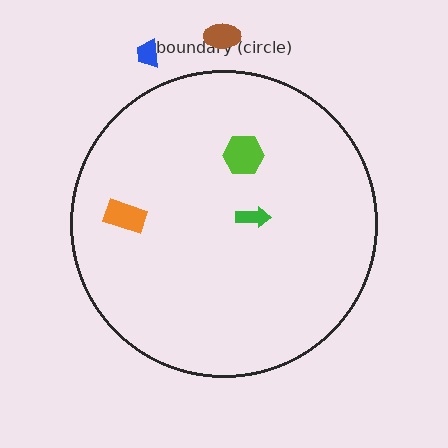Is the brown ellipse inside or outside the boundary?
Outside.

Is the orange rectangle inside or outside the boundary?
Inside.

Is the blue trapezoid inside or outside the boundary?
Outside.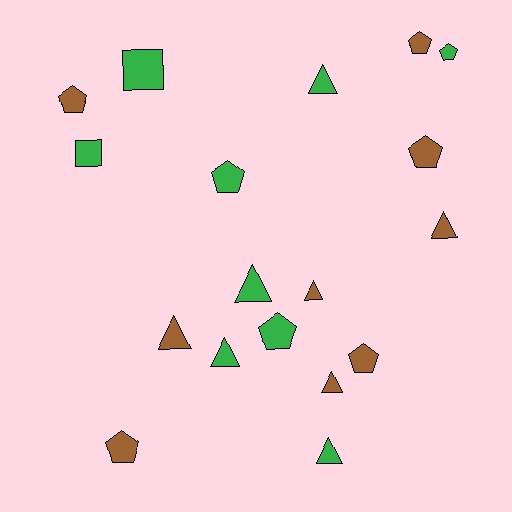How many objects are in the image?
There are 18 objects.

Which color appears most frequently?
Brown, with 9 objects.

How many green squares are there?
There are 2 green squares.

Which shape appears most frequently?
Pentagon, with 8 objects.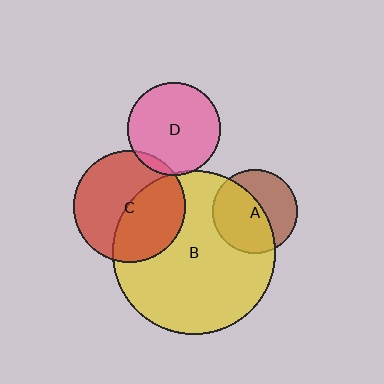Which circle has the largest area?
Circle B (yellow).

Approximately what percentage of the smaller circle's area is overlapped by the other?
Approximately 5%.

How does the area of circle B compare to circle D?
Approximately 3.1 times.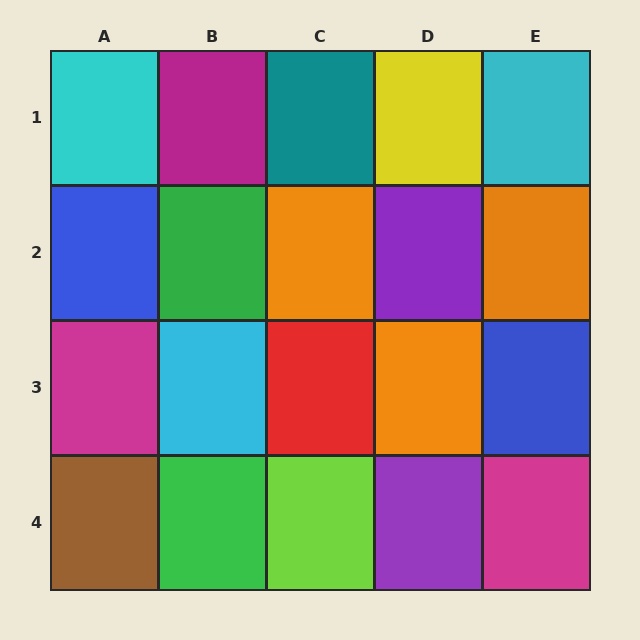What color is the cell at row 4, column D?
Purple.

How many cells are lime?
1 cell is lime.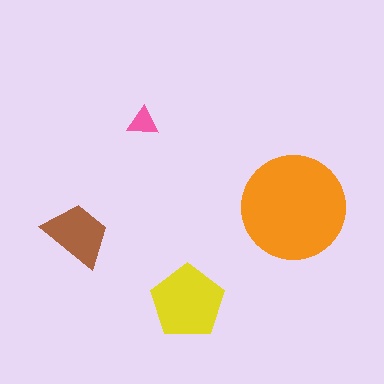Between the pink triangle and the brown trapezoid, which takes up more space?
The brown trapezoid.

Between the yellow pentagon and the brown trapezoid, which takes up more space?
The yellow pentagon.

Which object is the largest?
The orange circle.